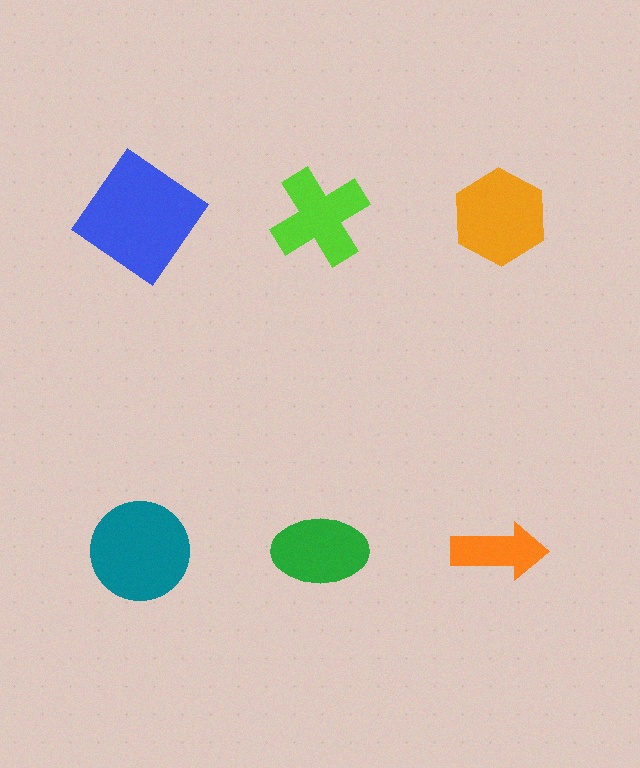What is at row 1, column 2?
A lime cross.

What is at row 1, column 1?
A blue diamond.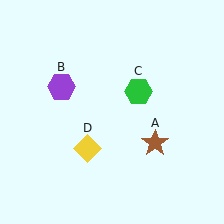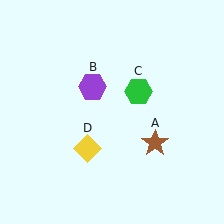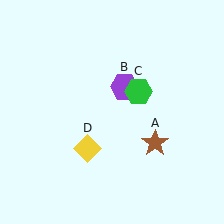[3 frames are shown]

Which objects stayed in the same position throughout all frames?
Brown star (object A) and green hexagon (object C) and yellow diamond (object D) remained stationary.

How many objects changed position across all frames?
1 object changed position: purple hexagon (object B).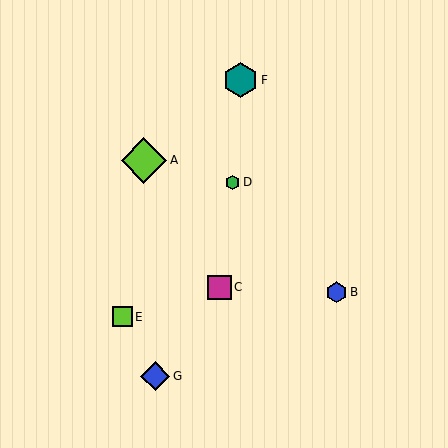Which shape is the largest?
The lime diamond (labeled A) is the largest.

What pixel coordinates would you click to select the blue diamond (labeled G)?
Click at (155, 376) to select the blue diamond G.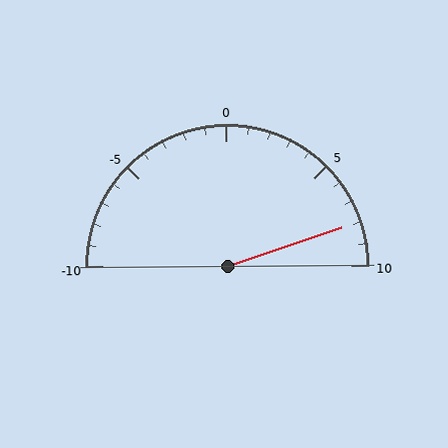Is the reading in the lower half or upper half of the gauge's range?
The reading is in the upper half of the range (-10 to 10).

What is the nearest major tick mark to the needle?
The nearest major tick mark is 10.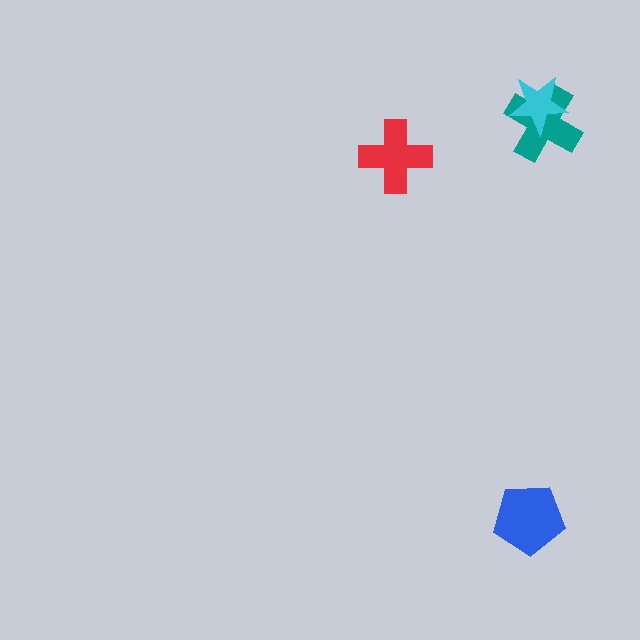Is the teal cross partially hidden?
Yes, it is partially covered by another shape.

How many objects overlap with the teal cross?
1 object overlaps with the teal cross.